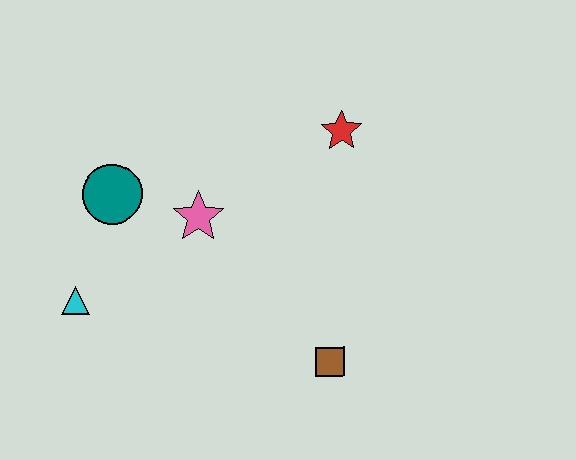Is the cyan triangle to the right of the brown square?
No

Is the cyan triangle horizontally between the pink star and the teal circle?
No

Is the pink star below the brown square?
No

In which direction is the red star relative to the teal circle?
The red star is to the right of the teal circle.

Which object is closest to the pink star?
The teal circle is closest to the pink star.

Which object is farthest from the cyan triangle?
The red star is farthest from the cyan triangle.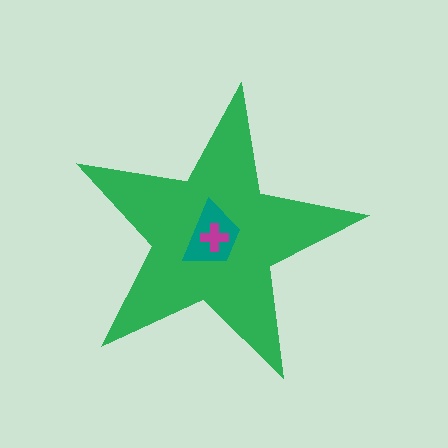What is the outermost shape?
The green star.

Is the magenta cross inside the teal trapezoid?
Yes.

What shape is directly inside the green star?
The teal trapezoid.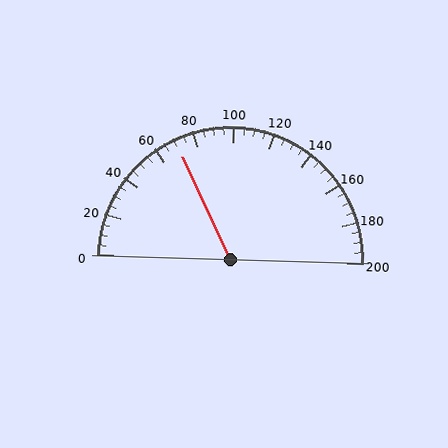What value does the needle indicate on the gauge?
The needle indicates approximately 70.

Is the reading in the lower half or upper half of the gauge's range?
The reading is in the lower half of the range (0 to 200).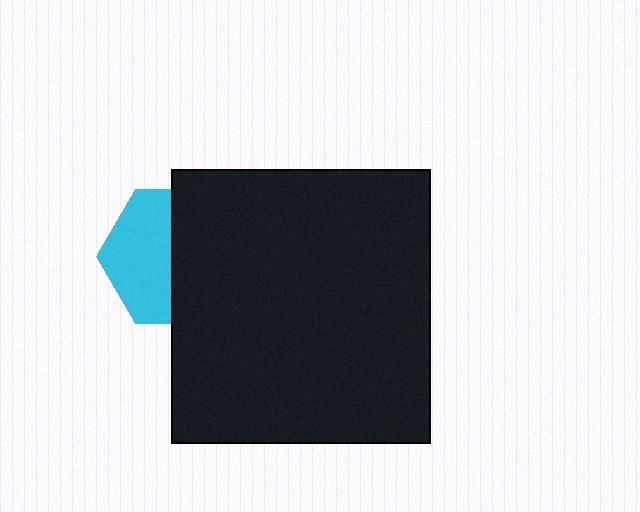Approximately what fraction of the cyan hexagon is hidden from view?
Roughly 52% of the cyan hexagon is hidden behind the black rectangle.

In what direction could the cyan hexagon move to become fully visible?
The cyan hexagon could move left. That would shift it out from behind the black rectangle entirely.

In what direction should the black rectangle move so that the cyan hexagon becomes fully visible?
The black rectangle should move right. That is the shortest direction to clear the overlap and leave the cyan hexagon fully visible.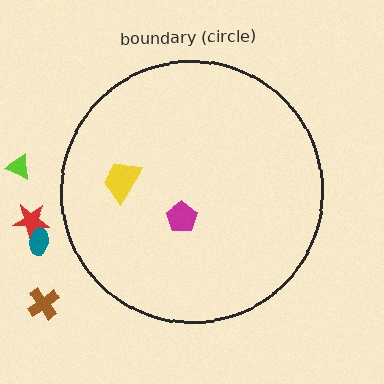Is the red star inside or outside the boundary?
Outside.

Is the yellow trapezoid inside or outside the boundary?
Inside.